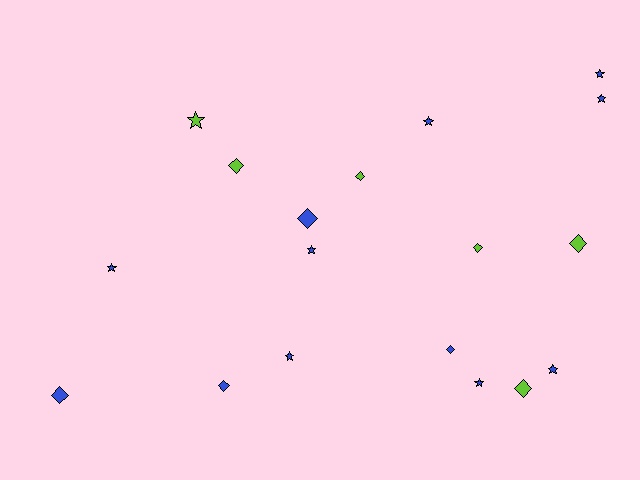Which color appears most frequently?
Blue, with 12 objects.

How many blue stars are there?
There are 8 blue stars.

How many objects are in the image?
There are 18 objects.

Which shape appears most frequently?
Diamond, with 9 objects.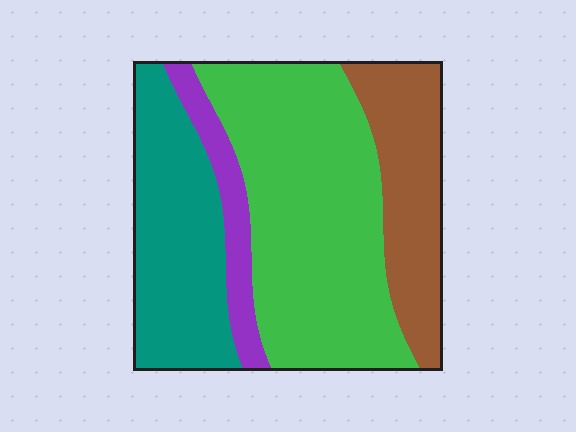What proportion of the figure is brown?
Brown covers about 20% of the figure.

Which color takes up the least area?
Purple, at roughly 10%.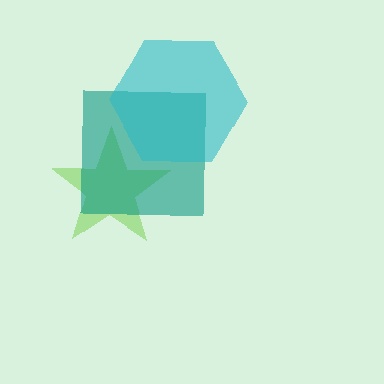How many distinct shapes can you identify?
There are 3 distinct shapes: a lime star, a teal square, a cyan hexagon.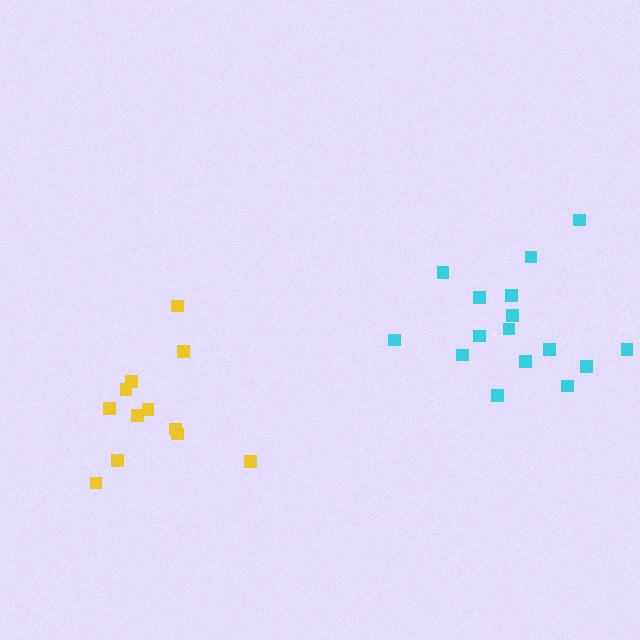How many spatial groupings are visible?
There are 2 spatial groupings.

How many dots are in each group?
Group 1: 12 dots, Group 2: 16 dots (28 total).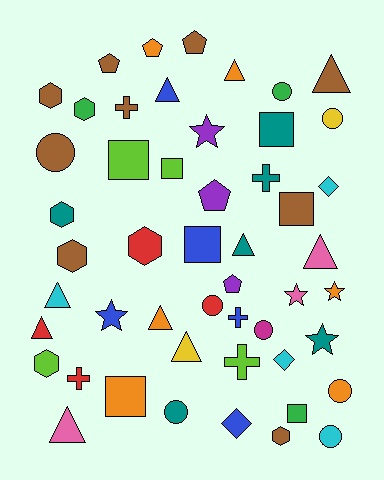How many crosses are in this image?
There are 5 crosses.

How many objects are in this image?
There are 50 objects.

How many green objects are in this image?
There are 3 green objects.